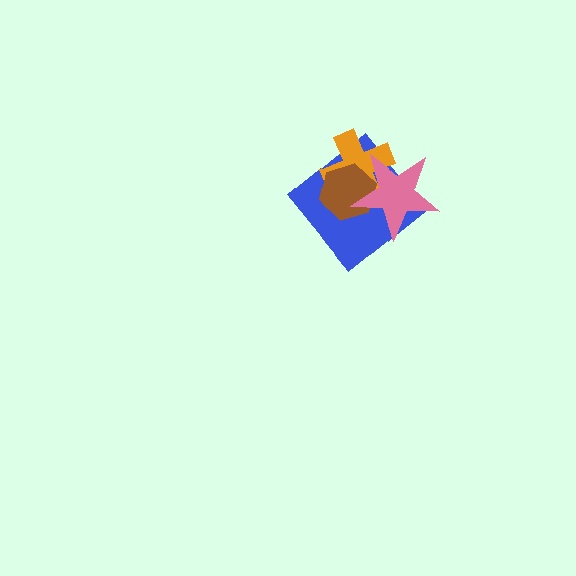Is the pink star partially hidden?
No, no other shape covers it.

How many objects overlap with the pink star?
3 objects overlap with the pink star.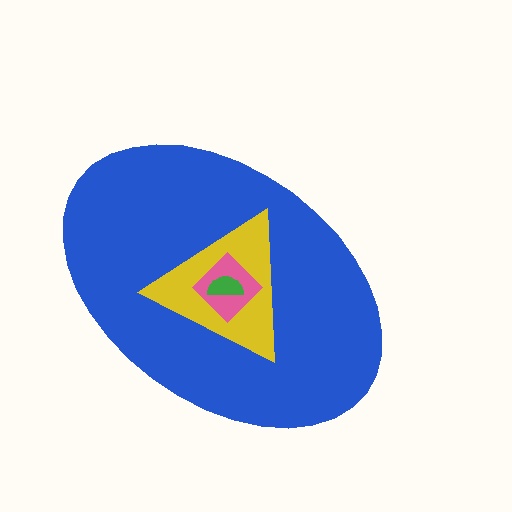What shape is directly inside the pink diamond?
The green semicircle.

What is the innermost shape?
The green semicircle.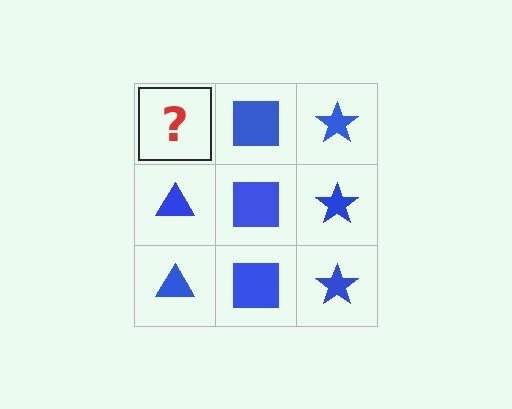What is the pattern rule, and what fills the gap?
The rule is that each column has a consistent shape. The gap should be filled with a blue triangle.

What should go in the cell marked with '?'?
The missing cell should contain a blue triangle.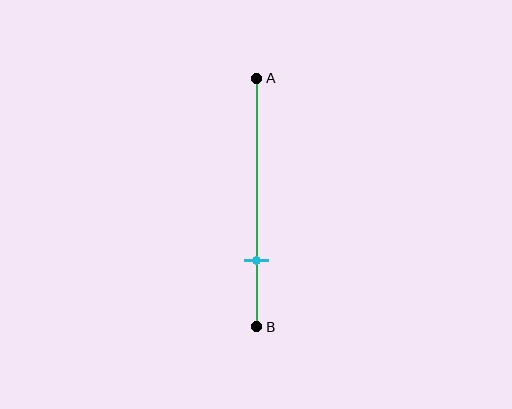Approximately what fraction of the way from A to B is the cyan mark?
The cyan mark is approximately 75% of the way from A to B.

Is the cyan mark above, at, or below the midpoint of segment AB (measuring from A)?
The cyan mark is below the midpoint of segment AB.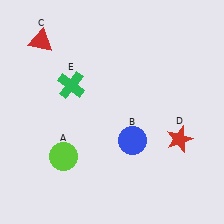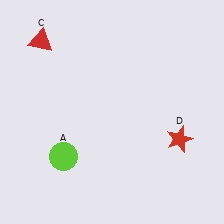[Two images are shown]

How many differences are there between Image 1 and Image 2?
There are 2 differences between the two images.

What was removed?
The green cross (E), the blue circle (B) were removed in Image 2.